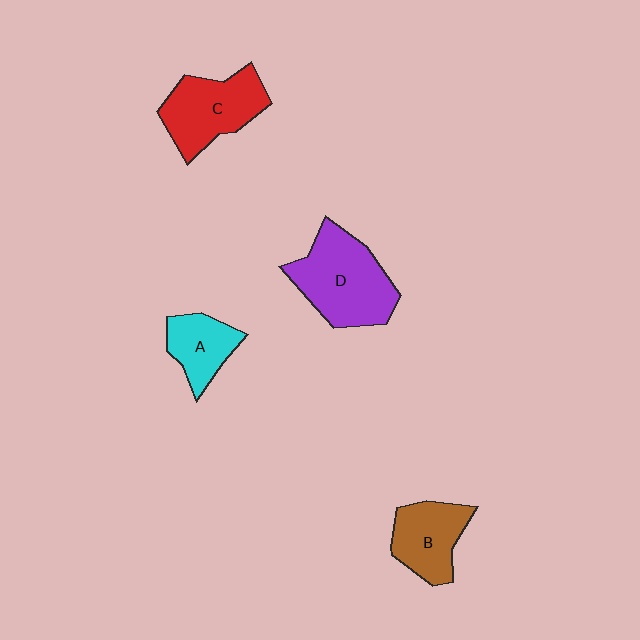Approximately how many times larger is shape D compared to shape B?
Approximately 1.5 times.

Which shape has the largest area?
Shape D (purple).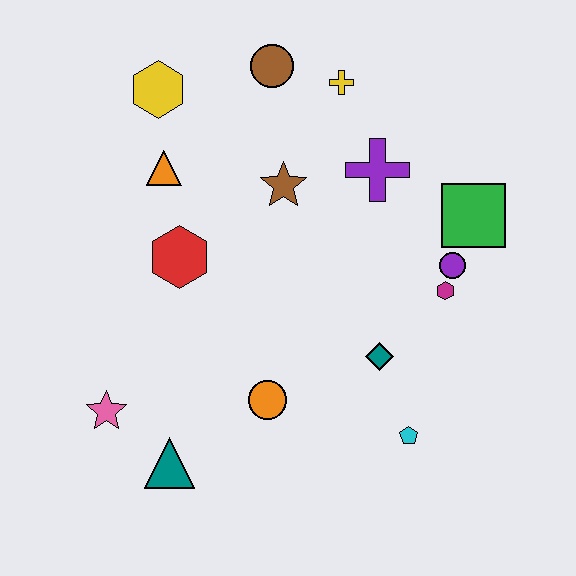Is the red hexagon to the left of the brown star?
Yes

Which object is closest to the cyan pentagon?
The teal diamond is closest to the cyan pentagon.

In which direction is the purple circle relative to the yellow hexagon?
The purple circle is to the right of the yellow hexagon.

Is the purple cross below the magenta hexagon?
No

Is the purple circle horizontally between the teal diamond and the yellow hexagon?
No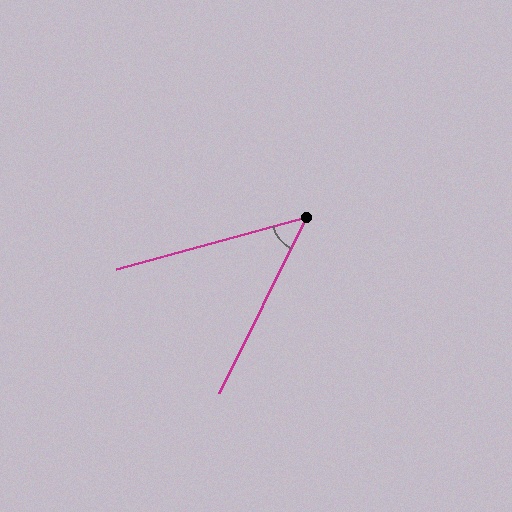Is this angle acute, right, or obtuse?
It is acute.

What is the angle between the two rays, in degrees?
Approximately 48 degrees.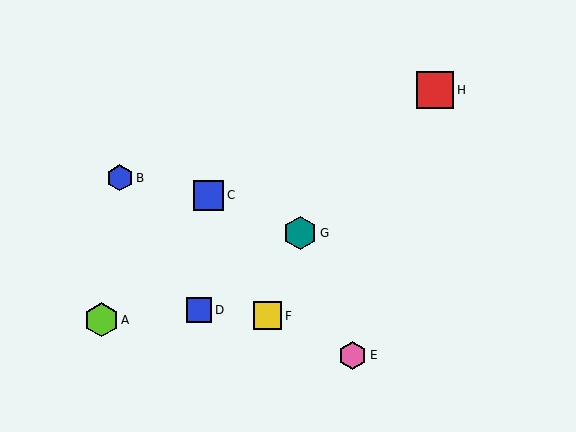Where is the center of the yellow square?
The center of the yellow square is at (268, 316).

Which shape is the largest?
The red square (labeled H) is the largest.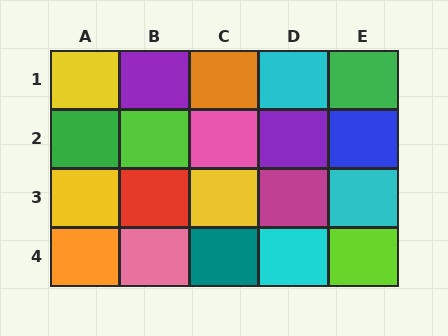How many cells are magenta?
1 cell is magenta.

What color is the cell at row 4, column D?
Cyan.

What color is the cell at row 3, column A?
Yellow.